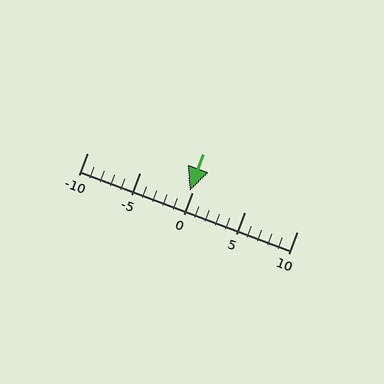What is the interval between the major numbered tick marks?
The major tick marks are spaced 5 units apart.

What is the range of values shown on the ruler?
The ruler shows values from -10 to 10.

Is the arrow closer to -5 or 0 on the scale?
The arrow is closer to 0.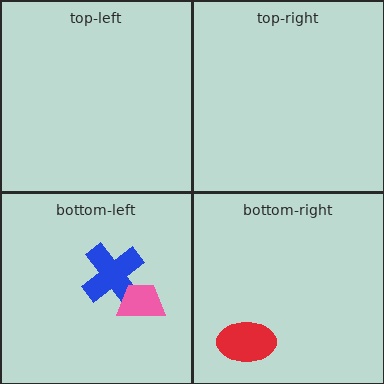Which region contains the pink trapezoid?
The bottom-left region.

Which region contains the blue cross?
The bottom-left region.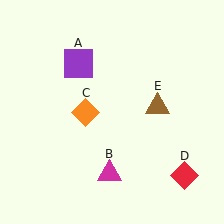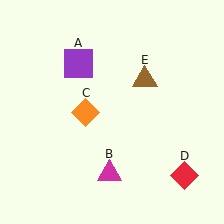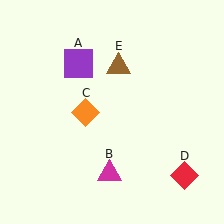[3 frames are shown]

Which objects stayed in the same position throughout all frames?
Purple square (object A) and magenta triangle (object B) and orange diamond (object C) and red diamond (object D) remained stationary.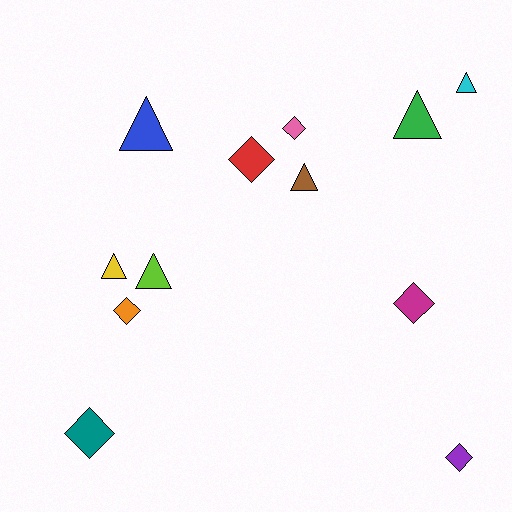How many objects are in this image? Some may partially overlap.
There are 12 objects.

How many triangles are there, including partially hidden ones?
There are 6 triangles.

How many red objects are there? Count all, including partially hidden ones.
There is 1 red object.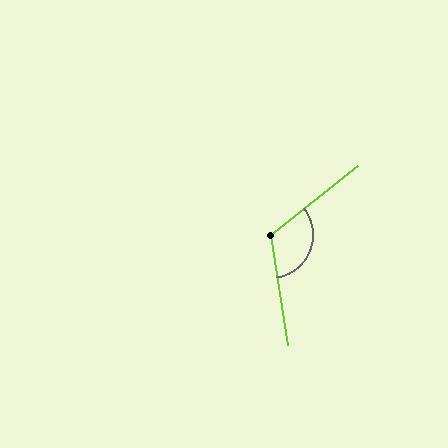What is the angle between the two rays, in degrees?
Approximately 119 degrees.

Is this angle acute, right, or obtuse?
It is obtuse.